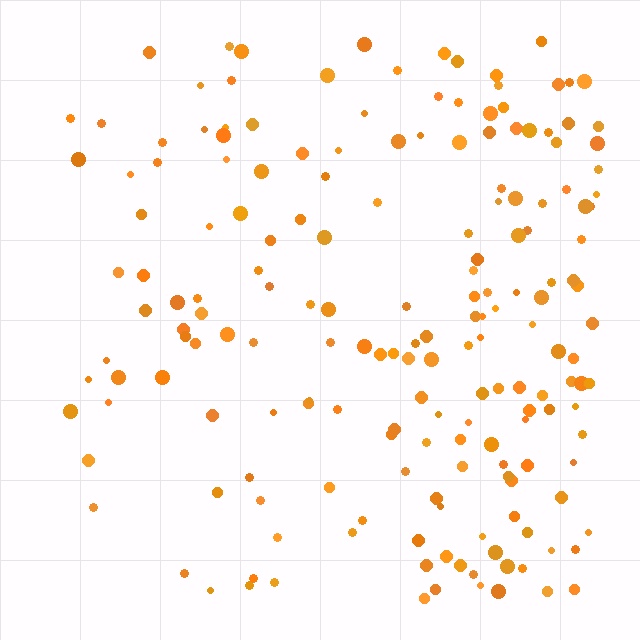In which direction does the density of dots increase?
From left to right, with the right side densest.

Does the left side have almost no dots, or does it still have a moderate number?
Still a moderate number, just noticeably fewer than the right.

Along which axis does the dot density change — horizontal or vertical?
Horizontal.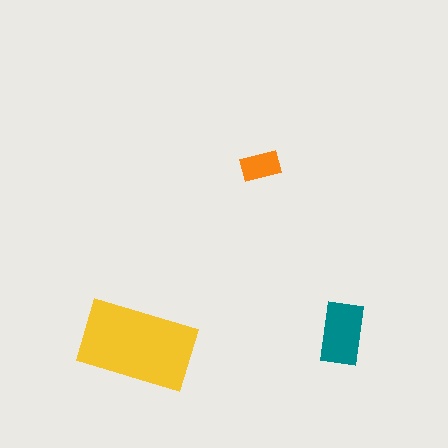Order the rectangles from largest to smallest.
the yellow one, the teal one, the orange one.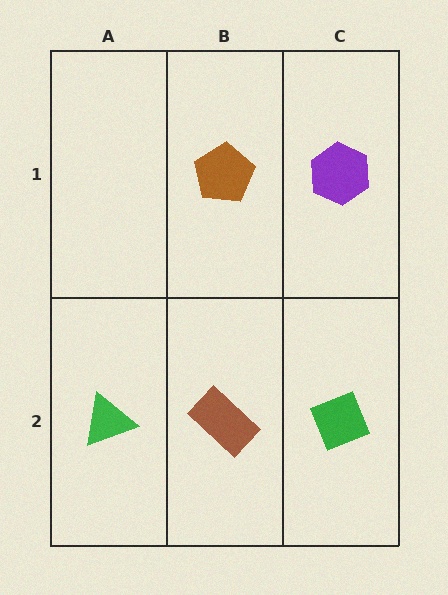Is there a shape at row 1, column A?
No, that cell is empty.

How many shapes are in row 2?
3 shapes.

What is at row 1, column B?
A brown pentagon.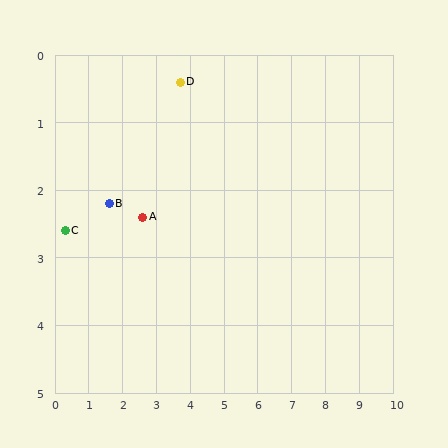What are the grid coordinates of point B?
Point B is at approximately (1.6, 2.2).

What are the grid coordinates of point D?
Point D is at approximately (3.7, 0.4).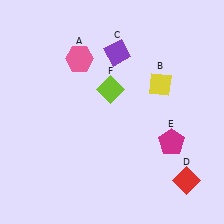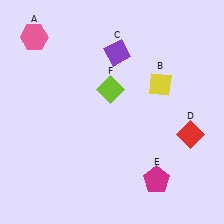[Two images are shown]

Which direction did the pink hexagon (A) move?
The pink hexagon (A) moved left.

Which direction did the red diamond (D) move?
The red diamond (D) moved up.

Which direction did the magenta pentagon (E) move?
The magenta pentagon (E) moved down.